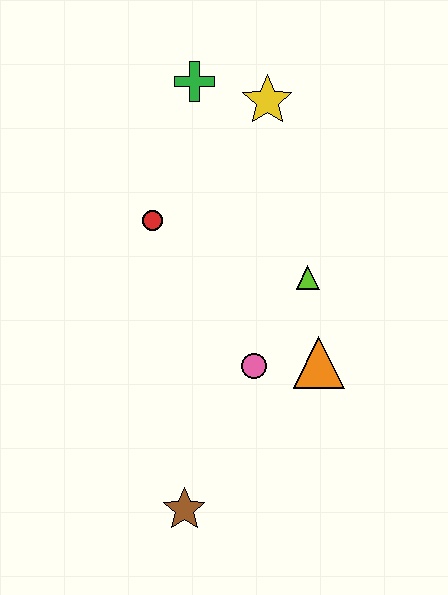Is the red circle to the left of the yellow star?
Yes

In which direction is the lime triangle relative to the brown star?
The lime triangle is above the brown star.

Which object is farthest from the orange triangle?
The green cross is farthest from the orange triangle.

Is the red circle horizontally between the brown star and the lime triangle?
No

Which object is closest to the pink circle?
The orange triangle is closest to the pink circle.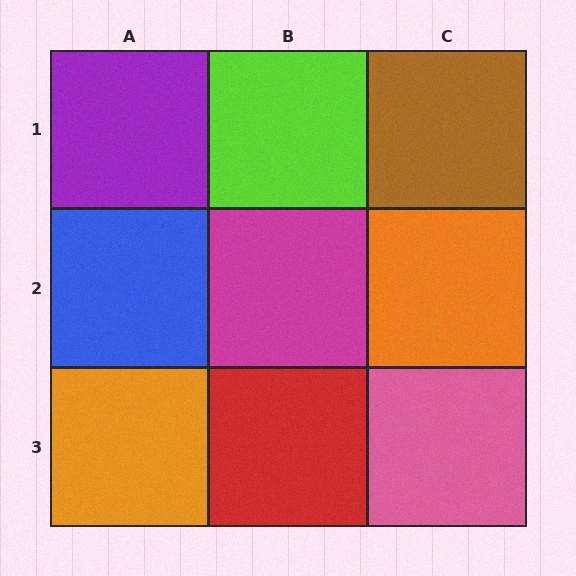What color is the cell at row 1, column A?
Purple.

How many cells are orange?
2 cells are orange.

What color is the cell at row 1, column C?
Brown.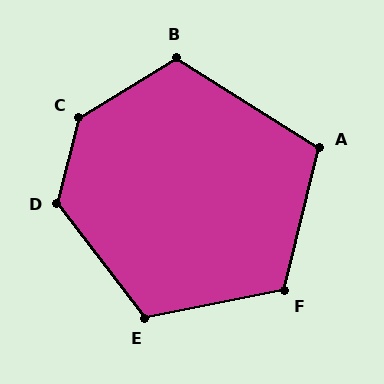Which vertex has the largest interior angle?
C, at approximately 136 degrees.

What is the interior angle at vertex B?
Approximately 116 degrees (obtuse).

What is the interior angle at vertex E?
Approximately 116 degrees (obtuse).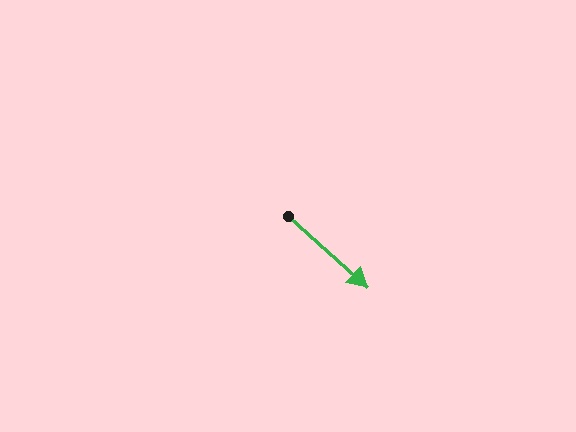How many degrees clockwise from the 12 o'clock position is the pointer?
Approximately 132 degrees.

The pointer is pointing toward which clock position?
Roughly 4 o'clock.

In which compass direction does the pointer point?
Southeast.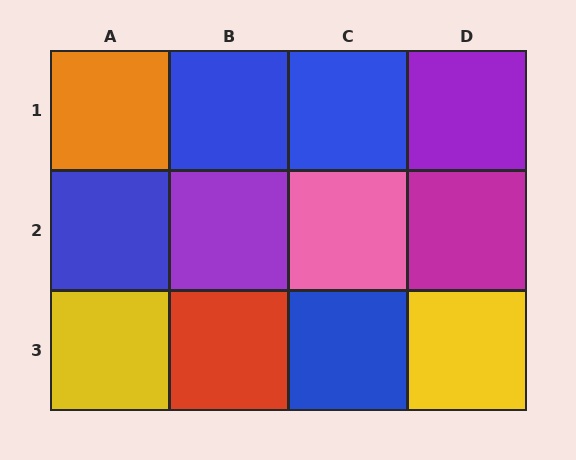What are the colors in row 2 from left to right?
Blue, purple, pink, magenta.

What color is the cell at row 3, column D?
Yellow.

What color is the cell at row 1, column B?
Blue.